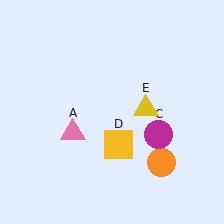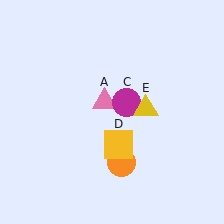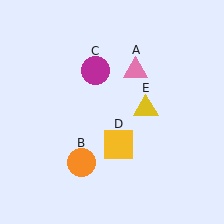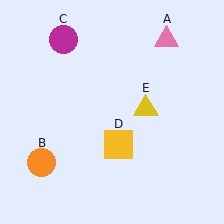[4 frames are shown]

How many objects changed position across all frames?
3 objects changed position: pink triangle (object A), orange circle (object B), magenta circle (object C).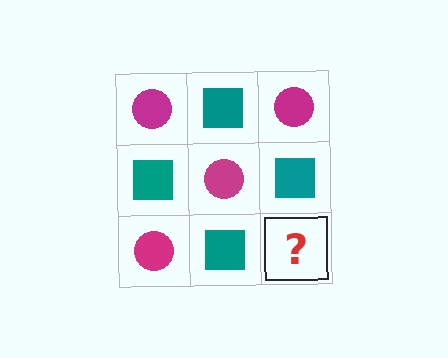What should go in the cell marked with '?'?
The missing cell should contain a magenta circle.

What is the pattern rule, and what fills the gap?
The rule is that it alternates magenta circle and teal square in a checkerboard pattern. The gap should be filled with a magenta circle.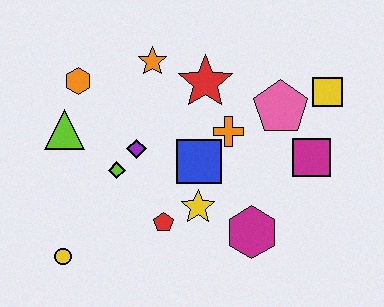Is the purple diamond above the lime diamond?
Yes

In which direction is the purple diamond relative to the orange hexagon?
The purple diamond is below the orange hexagon.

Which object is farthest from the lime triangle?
The yellow square is farthest from the lime triangle.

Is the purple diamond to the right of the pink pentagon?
No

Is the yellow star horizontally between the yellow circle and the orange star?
No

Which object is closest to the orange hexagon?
The lime triangle is closest to the orange hexagon.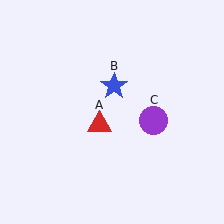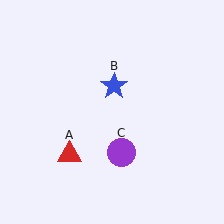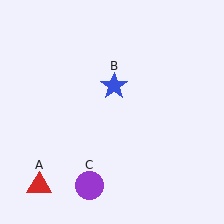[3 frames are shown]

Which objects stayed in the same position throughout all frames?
Blue star (object B) remained stationary.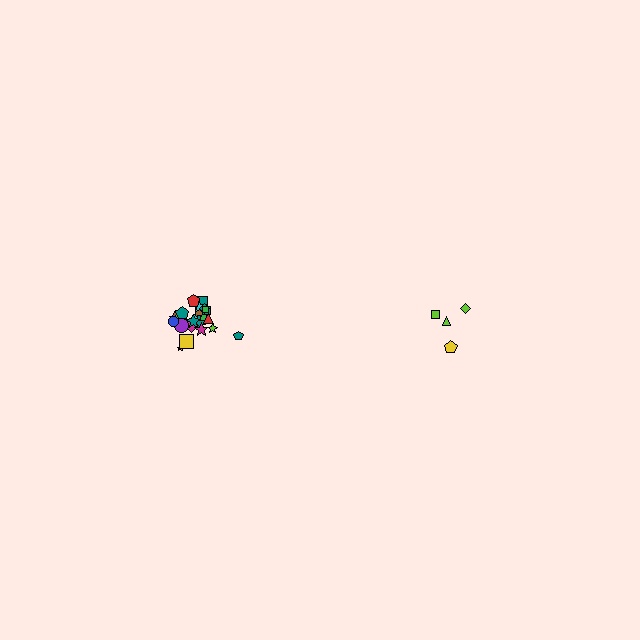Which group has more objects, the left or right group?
The left group.